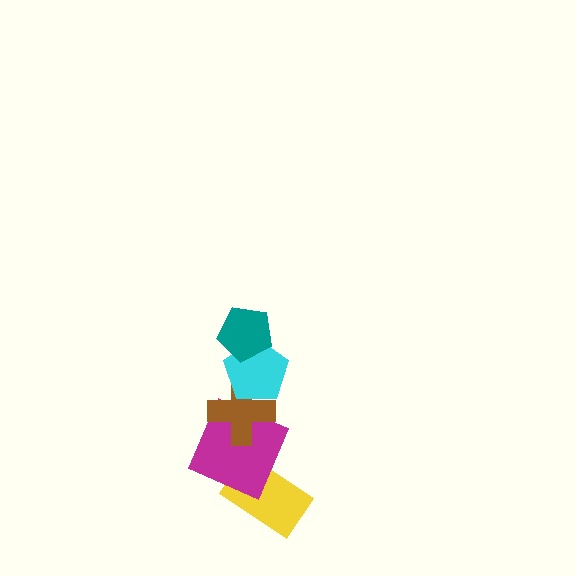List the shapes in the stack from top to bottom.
From top to bottom: the teal pentagon, the cyan pentagon, the brown cross, the magenta square, the yellow rectangle.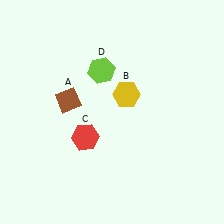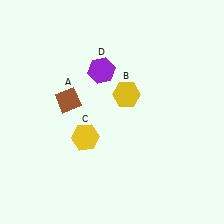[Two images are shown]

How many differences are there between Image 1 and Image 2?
There are 2 differences between the two images.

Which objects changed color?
C changed from red to yellow. D changed from lime to purple.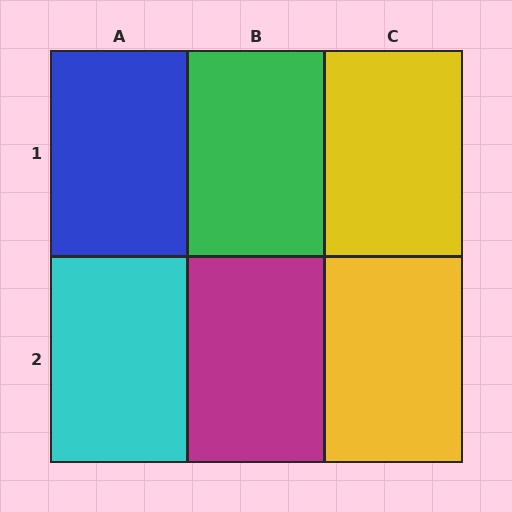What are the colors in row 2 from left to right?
Cyan, magenta, yellow.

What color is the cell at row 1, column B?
Green.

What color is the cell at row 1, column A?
Blue.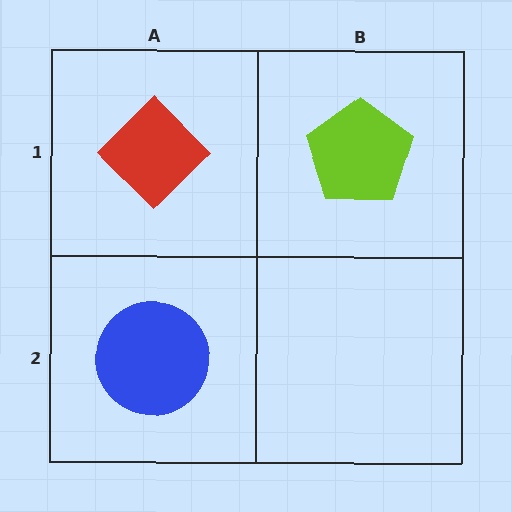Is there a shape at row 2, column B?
No, that cell is empty.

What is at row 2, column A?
A blue circle.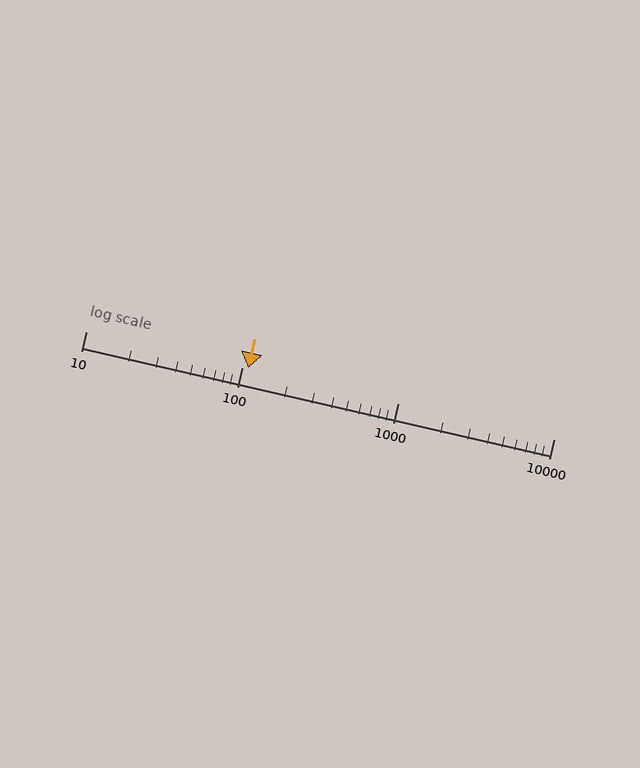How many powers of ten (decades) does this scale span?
The scale spans 3 decades, from 10 to 10000.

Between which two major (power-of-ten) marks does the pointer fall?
The pointer is between 100 and 1000.